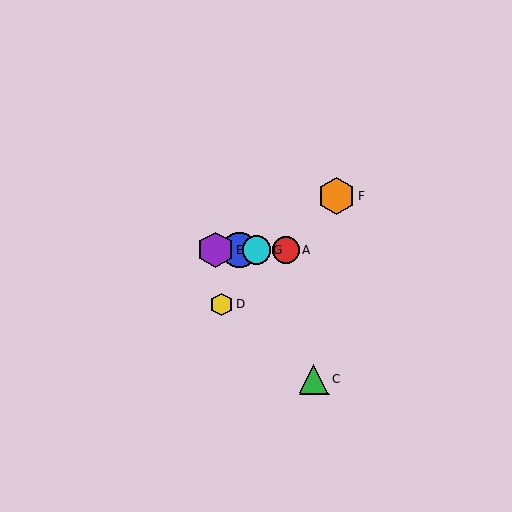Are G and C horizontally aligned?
No, G is at y≈250 and C is at y≈379.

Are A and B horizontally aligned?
Yes, both are at y≈250.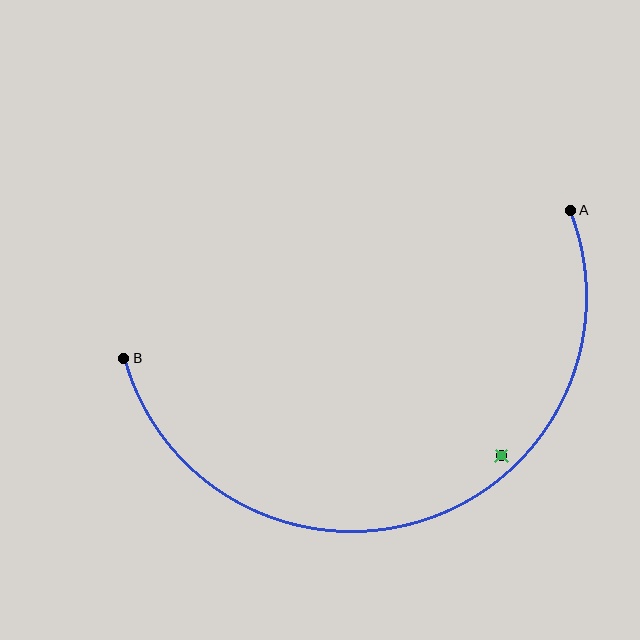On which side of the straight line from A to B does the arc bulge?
The arc bulges below the straight line connecting A and B.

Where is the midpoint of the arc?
The arc midpoint is the point on the curve farthest from the straight line joining A and B. It sits below that line.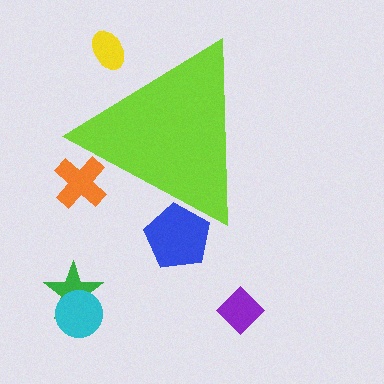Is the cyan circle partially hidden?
No, the cyan circle is fully visible.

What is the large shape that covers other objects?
A lime triangle.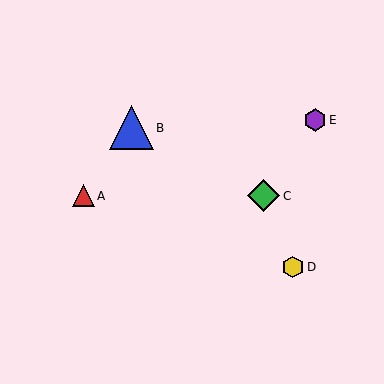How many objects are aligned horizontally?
2 objects (A, C) are aligned horizontally.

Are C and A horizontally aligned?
Yes, both are at y≈196.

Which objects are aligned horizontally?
Objects A, C are aligned horizontally.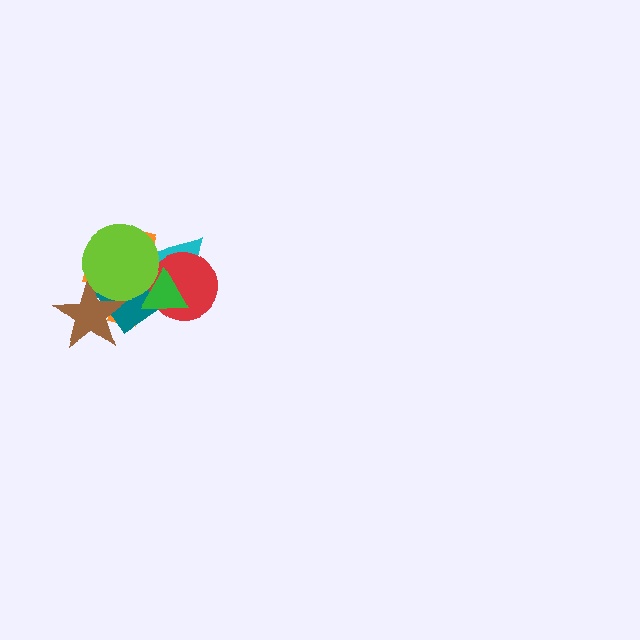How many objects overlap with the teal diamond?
6 objects overlap with the teal diamond.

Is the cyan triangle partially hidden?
Yes, it is partially covered by another shape.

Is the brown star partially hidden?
Yes, it is partially covered by another shape.